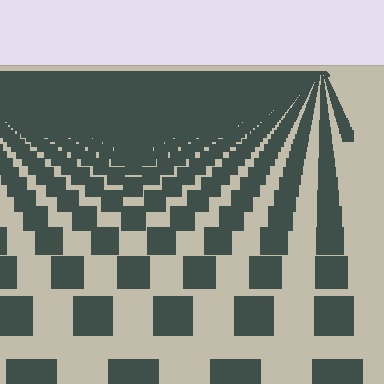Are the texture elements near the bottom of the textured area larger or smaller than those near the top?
Larger. Near the bottom, elements are closer to the viewer and appear at a bigger on-screen size.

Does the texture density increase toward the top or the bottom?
Density increases toward the top.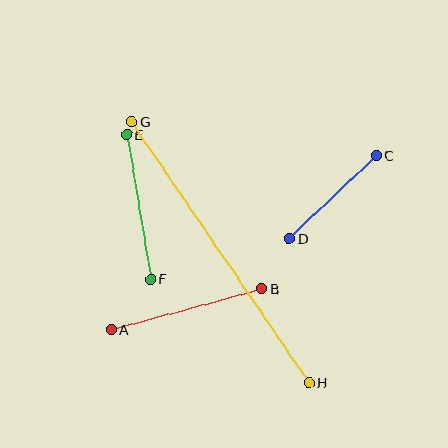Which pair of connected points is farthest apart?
Points G and H are farthest apart.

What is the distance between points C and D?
The distance is approximately 120 pixels.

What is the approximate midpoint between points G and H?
The midpoint is at approximately (220, 252) pixels.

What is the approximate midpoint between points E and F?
The midpoint is at approximately (139, 207) pixels.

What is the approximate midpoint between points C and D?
The midpoint is at approximately (333, 197) pixels.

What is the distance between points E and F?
The distance is approximately 147 pixels.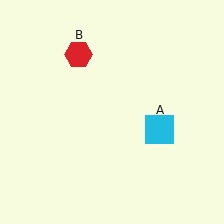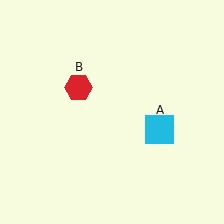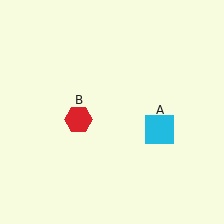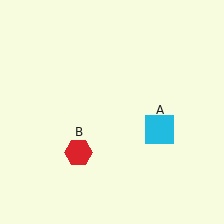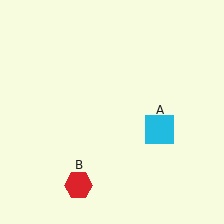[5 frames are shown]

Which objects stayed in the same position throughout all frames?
Cyan square (object A) remained stationary.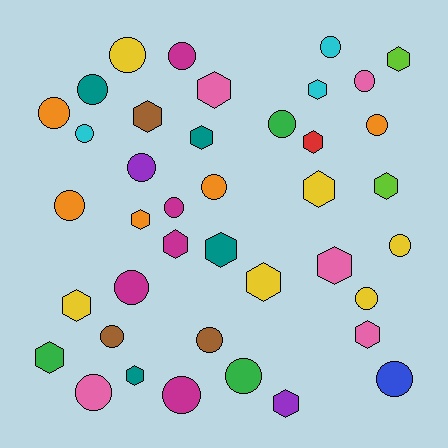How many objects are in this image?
There are 40 objects.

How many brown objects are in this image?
There are 3 brown objects.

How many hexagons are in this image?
There are 18 hexagons.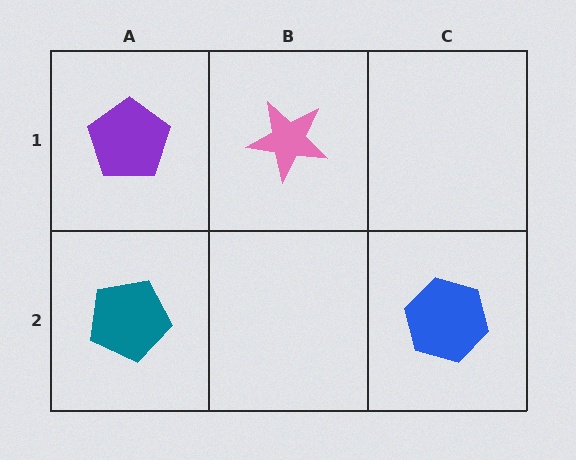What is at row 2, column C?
A blue hexagon.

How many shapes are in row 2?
2 shapes.